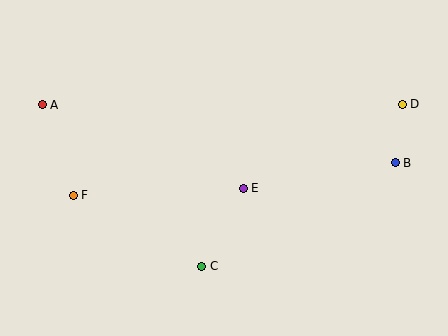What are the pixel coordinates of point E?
Point E is at (243, 188).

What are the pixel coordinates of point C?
Point C is at (202, 266).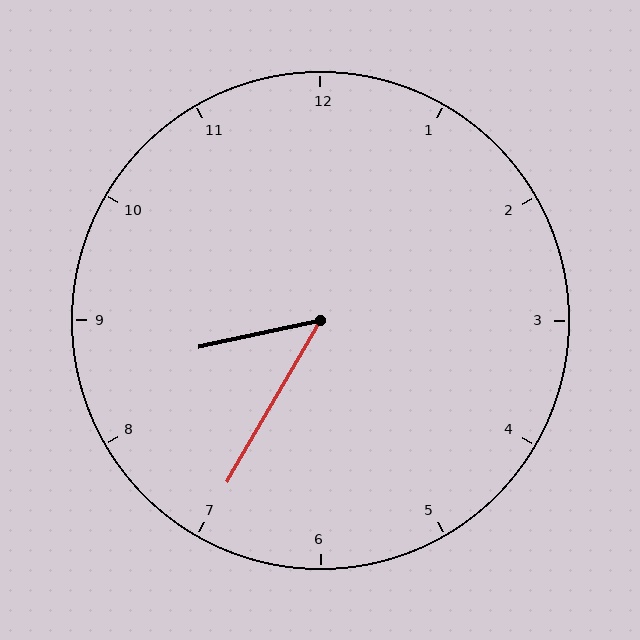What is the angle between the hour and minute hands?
Approximately 48 degrees.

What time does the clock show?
8:35.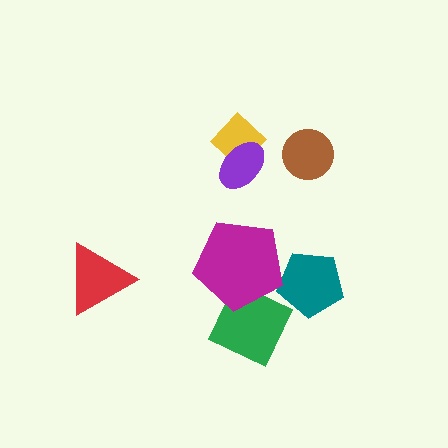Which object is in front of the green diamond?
The magenta pentagon is in front of the green diamond.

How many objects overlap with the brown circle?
0 objects overlap with the brown circle.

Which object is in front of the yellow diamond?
The purple ellipse is in front of the yellow diamond.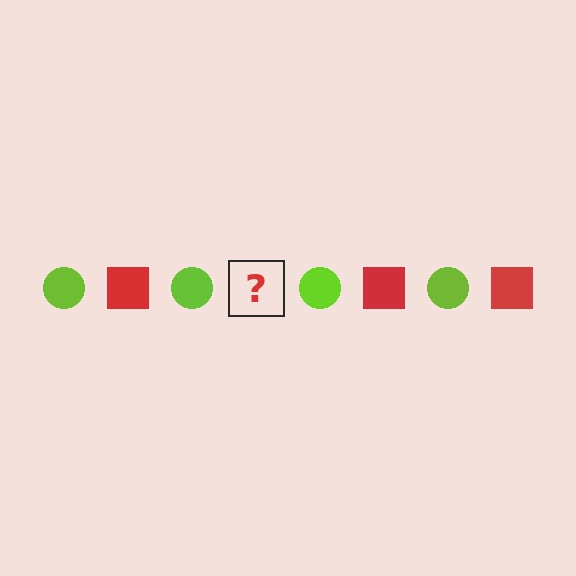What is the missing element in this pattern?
The missing element is a red square.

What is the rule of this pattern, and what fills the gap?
The rule is that the pattern alternates between lime circle and red square. The gap should be filled with a red square.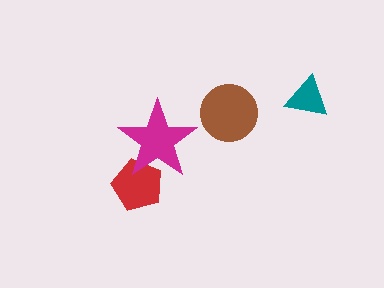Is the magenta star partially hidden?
No, no other shape covers it.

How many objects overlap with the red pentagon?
1 object overlaps with the red pentagon.